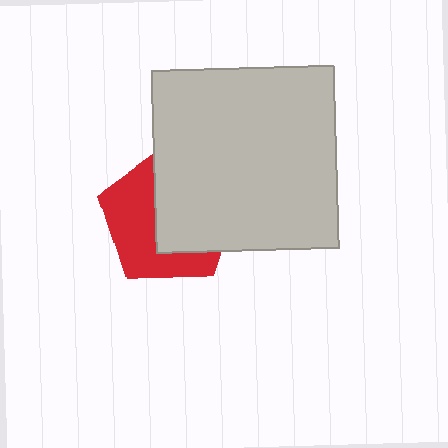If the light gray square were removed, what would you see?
You would see the complete red pentagon.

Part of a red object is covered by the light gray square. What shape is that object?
It is a pentagon.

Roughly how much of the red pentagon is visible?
About half of it is visible (roughly 48%).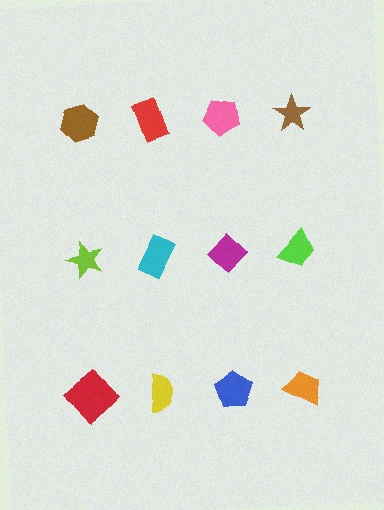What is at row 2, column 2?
A cyan rectangle.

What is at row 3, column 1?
A red diamond.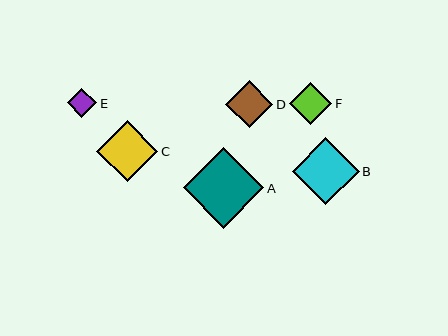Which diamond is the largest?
Diamond A is the largest with a size of approximately 81 pixels.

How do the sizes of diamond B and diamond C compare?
Diamond B and diamond C are approximately the same size.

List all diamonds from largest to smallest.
From largest to smallest: A, B, C, D, F, E.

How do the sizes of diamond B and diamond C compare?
Diamond B and diamond C are approximately the same size.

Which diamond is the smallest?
Diamond E is the smallest with a size of approximately 29 pixels.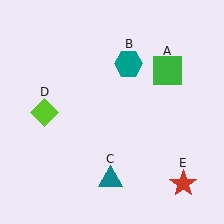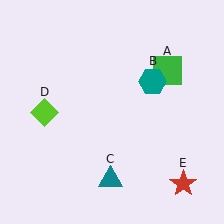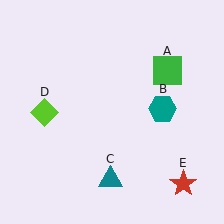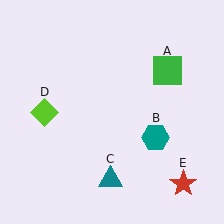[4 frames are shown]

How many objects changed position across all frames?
1 object changed position: teal hexagon (object B).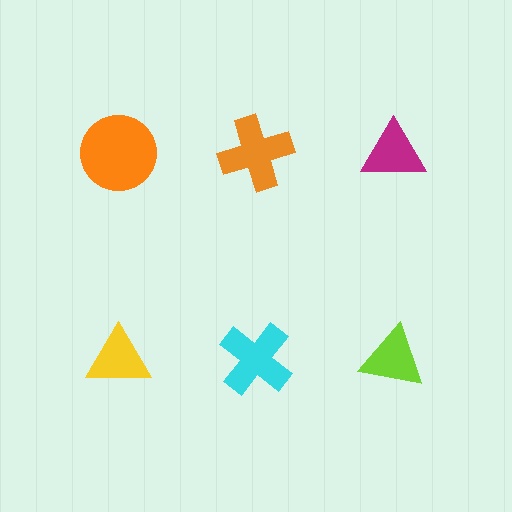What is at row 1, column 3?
A magenta triangle.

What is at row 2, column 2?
A cyan cross.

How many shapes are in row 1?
3 shapes.